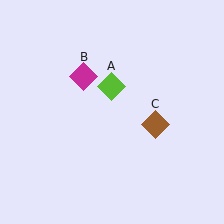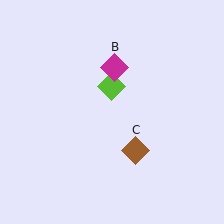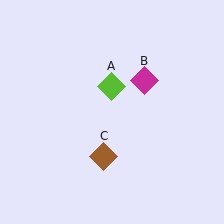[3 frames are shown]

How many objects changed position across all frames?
2 objects changed position: magenta diamond (object B), brown diamond (object C).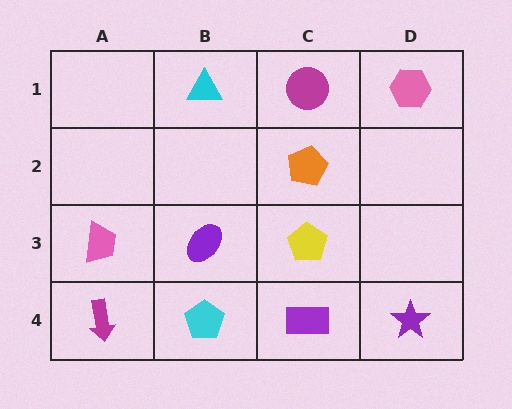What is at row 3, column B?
A purple ellipse.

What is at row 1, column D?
A pink hexagon.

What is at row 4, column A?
A magenta arrow.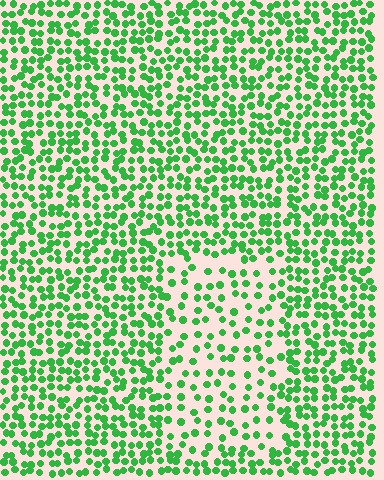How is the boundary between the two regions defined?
The boundary is defined by a change in element density (approximately 1.9x ratio). All elements are the same color, size, and shape.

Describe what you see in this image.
The image contains small green elements arranged at two different densities. A rectangle-shaped region is visible where the elements are less densely packed than the surrounding area.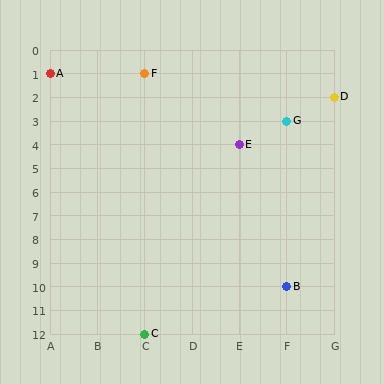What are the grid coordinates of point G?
Point G is at grid coordinates (F, 3).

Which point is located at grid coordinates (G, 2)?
Point D is at (G, 2).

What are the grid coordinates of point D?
Point D is at grid coordinates (G, 2).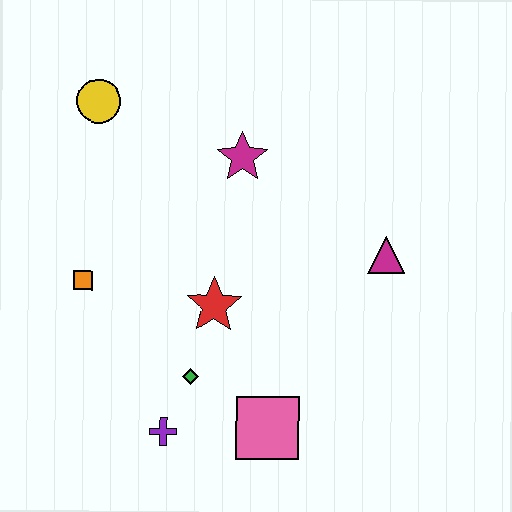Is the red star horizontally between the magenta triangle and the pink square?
No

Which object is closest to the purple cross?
The green diamond is closest to the purple cross.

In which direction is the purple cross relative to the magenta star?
The purple cross is below the magenta star.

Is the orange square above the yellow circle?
No